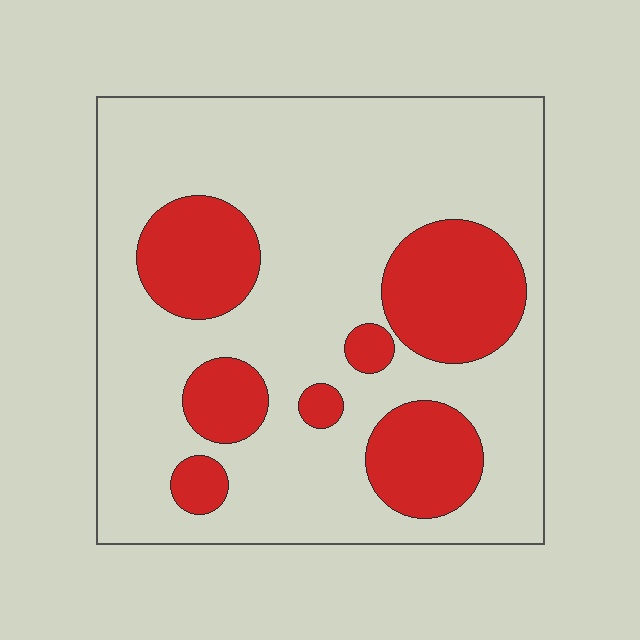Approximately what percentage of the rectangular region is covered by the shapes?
Approximately 25%.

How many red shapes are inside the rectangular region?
7.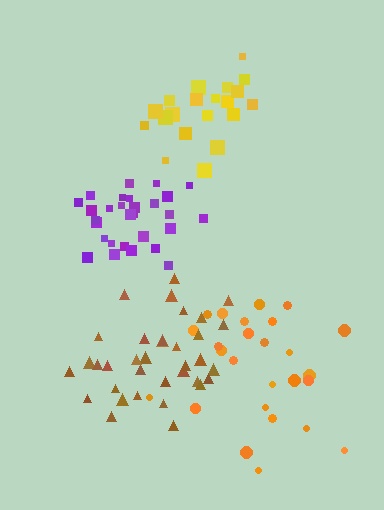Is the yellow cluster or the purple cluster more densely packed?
Purple.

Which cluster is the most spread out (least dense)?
Orange.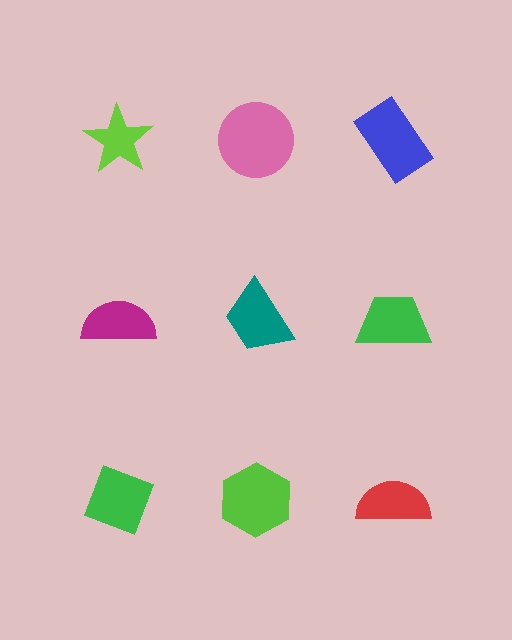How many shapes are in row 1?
3 shapes.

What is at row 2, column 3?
A green trapezoid.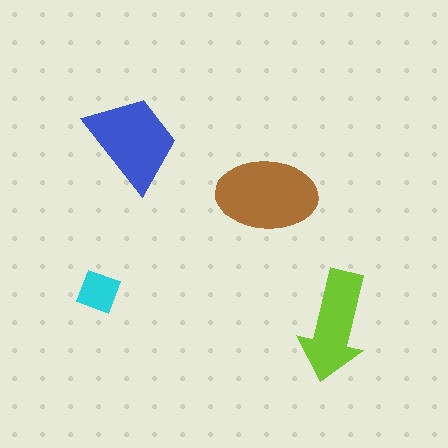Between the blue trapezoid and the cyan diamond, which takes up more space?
The blue trapezoid.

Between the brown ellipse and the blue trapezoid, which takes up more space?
The brown ellipse.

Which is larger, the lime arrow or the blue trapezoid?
The blue trapezoid.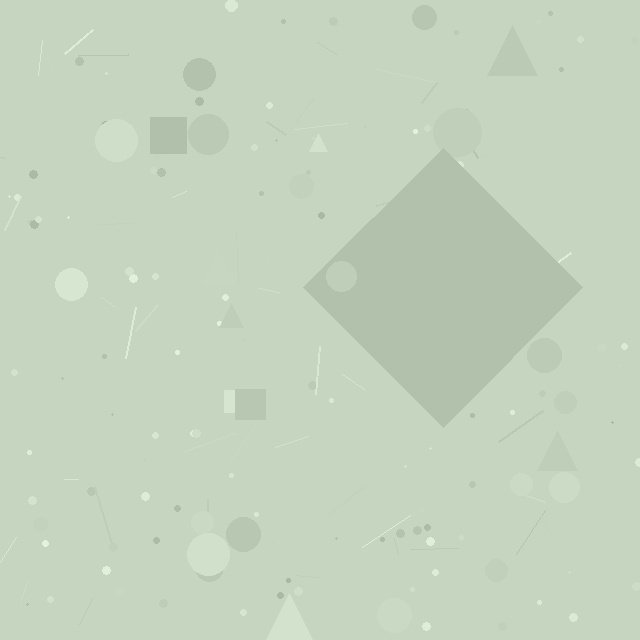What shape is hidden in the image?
A diamond is hidden in the image.